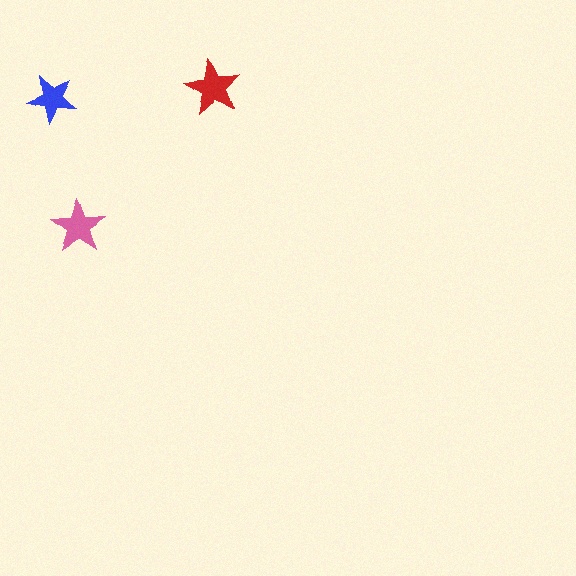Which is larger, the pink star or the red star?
The red one.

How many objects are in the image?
There are 3 objects in the image.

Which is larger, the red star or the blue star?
The red one.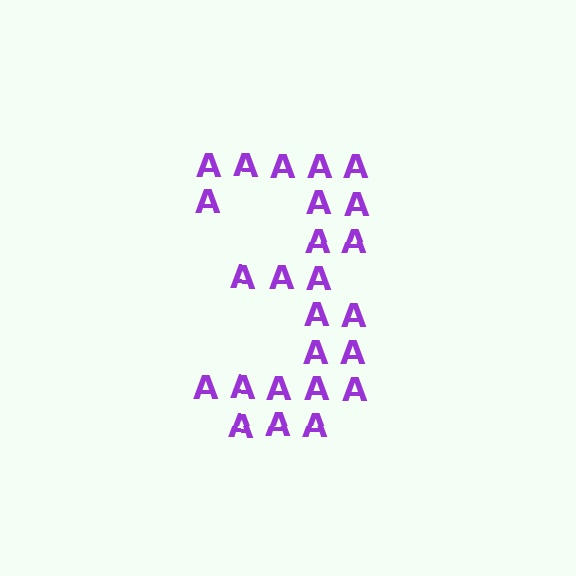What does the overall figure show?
The overall figure shows the digit 3.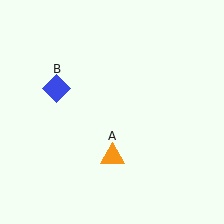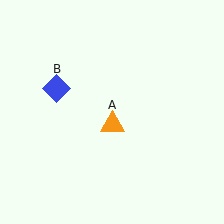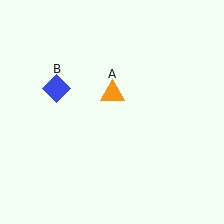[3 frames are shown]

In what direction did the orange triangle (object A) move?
The orange triangle (object A) moved up.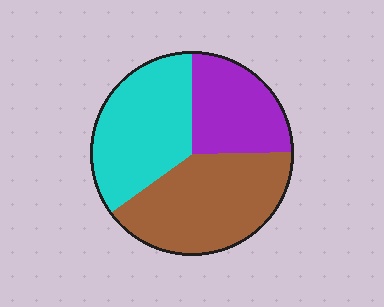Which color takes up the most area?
Brown, at roughly 40%.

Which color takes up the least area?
Purple, at roughly 25%.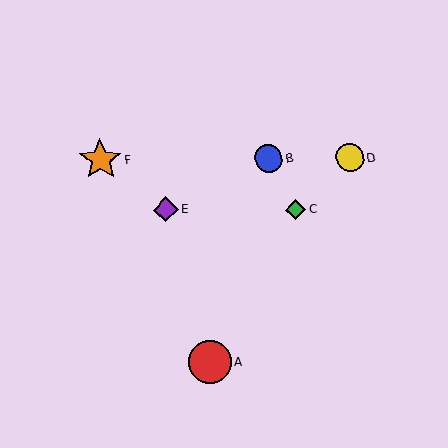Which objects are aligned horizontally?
Objects B, D, F are aligned horizontally.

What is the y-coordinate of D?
Object D is at y≈158.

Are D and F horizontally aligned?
Yes, both are at y≈158.